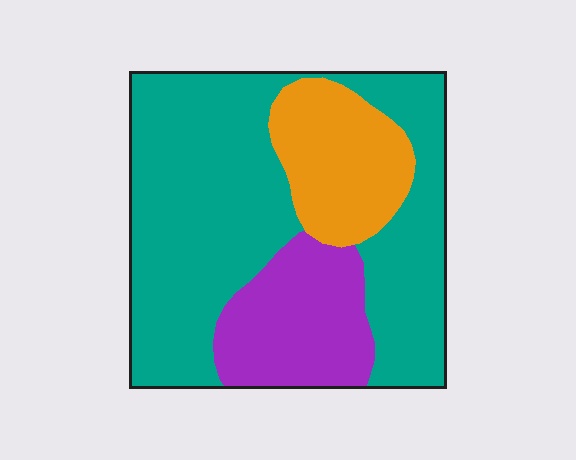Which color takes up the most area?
Teal, at roughly 65%.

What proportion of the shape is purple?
Purple covers 19% of the shape.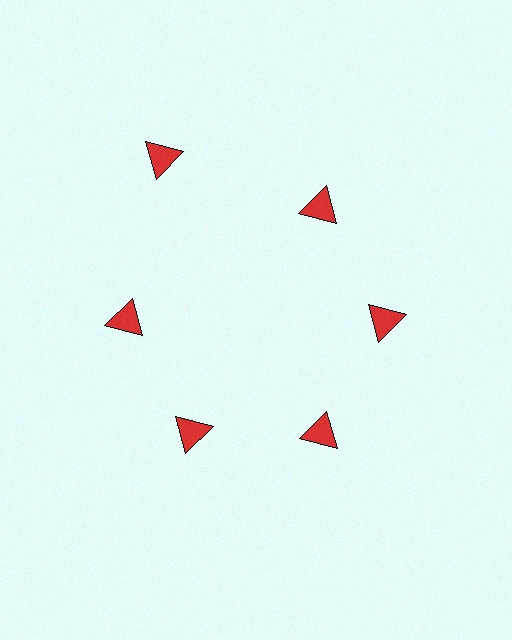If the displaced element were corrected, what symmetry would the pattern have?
It would have 6-fold rotational symmetry — the pattern would map onto itself every 60 degrees.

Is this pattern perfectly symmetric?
No. The 6 red triangles are arranged in a ring, but one element near the 11 o'clock position is pushed outward from the center, breaking the 6-fold rotational symmetry.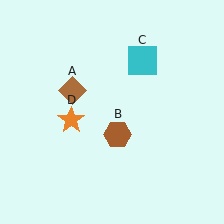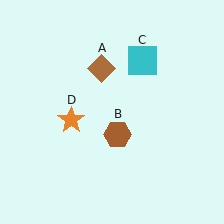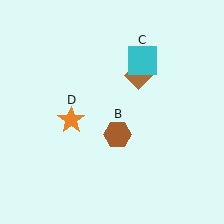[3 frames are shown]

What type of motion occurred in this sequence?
The brown diamond (object A) rotated clockwise around the center of the scene.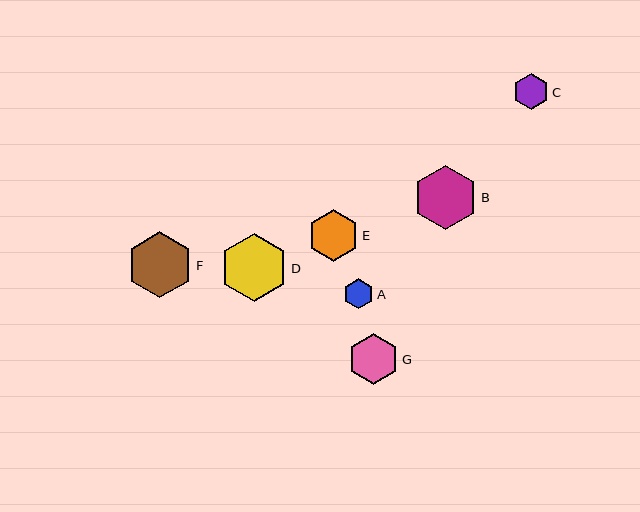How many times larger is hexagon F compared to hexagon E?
Hexagon F is approximately 1.3 times the size of hexagon E.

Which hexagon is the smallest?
Hexagon A is the smallest with a size of approximately 30 pixels.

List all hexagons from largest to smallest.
From largest to smallest: D, F, B, E, G, C, A.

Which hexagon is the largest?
Hexagon D is the largest with a size of approximately 68 pixels.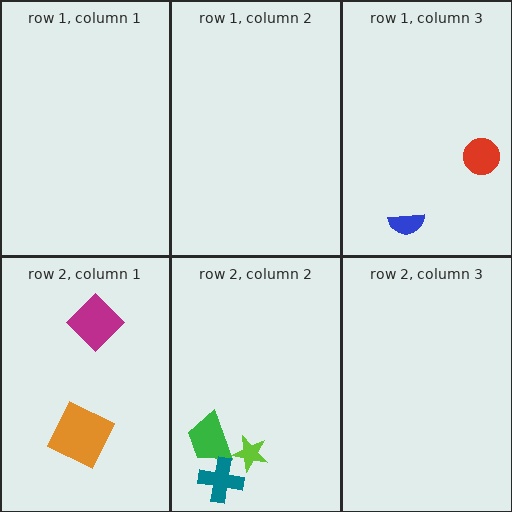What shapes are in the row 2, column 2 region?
The green trapezoid, the lime star, the teal cross.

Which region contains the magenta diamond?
The row 2, column 1 region.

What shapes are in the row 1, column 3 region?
The red circle, the blue semicircle.